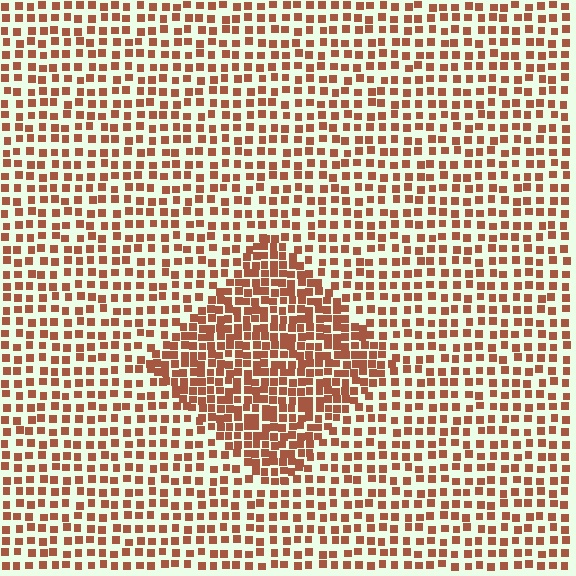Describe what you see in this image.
The image contains small brown elements arranged at two different densities. A diamond-shaped region is visible where the elements are more densely packed than the surrounding area.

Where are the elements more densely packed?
The elements are more densely packed inside the diamond boundary.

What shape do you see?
I see a diamond.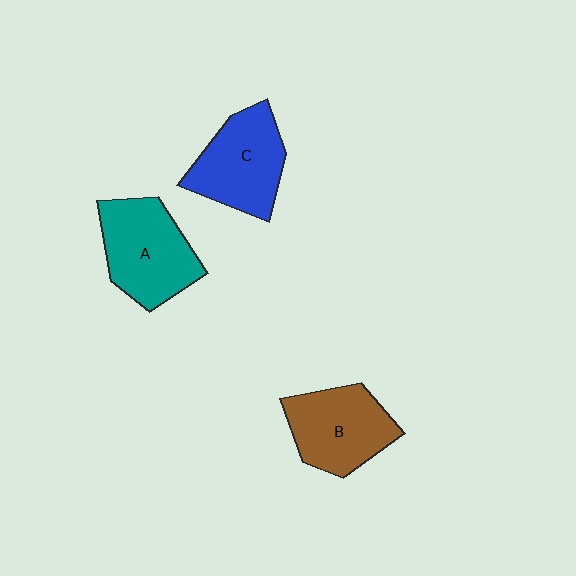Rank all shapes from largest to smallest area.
From largest to smallest: A (teal), C (blue), B (brown).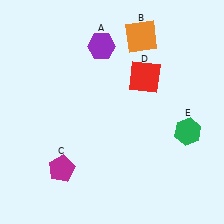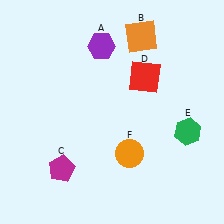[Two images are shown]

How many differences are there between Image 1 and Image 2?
There is 1 difference between the two images.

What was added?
An orange circle (F) was added in Image 2.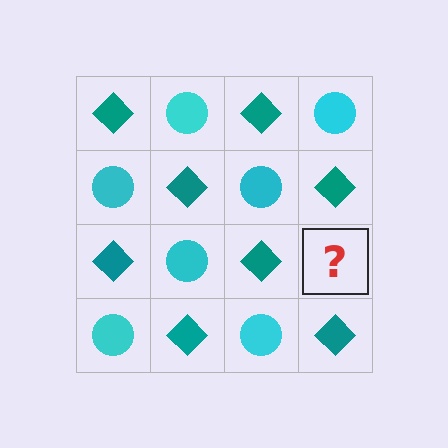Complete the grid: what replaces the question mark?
The question mark should be replaced with a cyan circle.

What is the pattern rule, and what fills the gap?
The rule is that it alternates teal diamond and cyan circle in a checkerboard pattern. The gap should be filled with a cyan circle.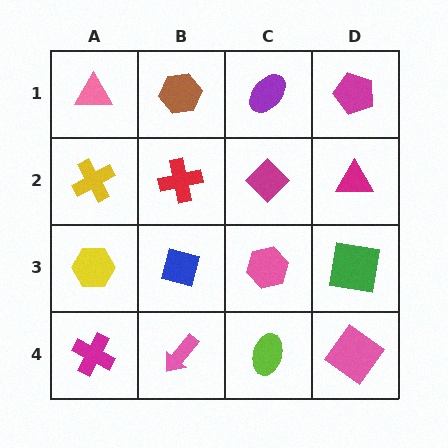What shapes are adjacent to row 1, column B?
A red cross (row 2, column B), a pink triangle (row 1, column A), a purple ellipse (row 1, column C).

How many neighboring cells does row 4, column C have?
3.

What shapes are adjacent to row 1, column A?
A yellow cross (row 2, column A), a brown hexagon (row 1, column B).